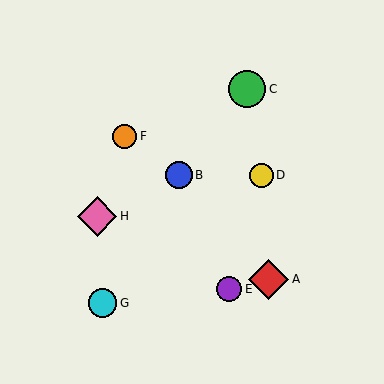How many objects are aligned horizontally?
2 objects (B, D) are aligned horizontally.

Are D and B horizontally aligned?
Yes, both are at y≈175.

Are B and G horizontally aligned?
No, B is at y≈175 and G is at y≈303.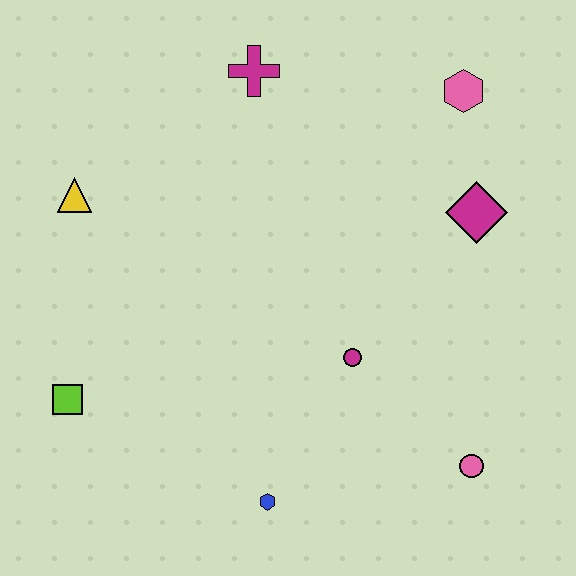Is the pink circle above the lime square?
No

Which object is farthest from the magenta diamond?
The lime square is farthest from the magenta diamond.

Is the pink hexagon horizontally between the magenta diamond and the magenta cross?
Yes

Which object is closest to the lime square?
The yellow triangle is closest to the lime square.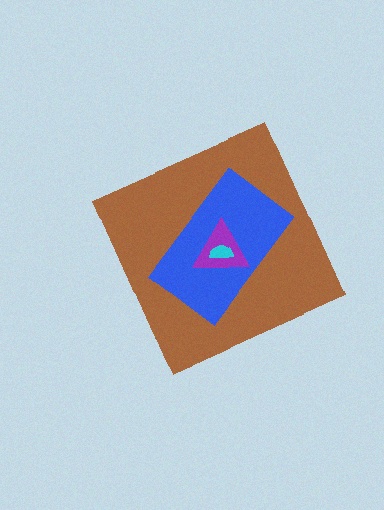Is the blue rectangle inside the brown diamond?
Yes.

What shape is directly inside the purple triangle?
The cyan semicircle.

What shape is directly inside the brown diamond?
The blue rectangle.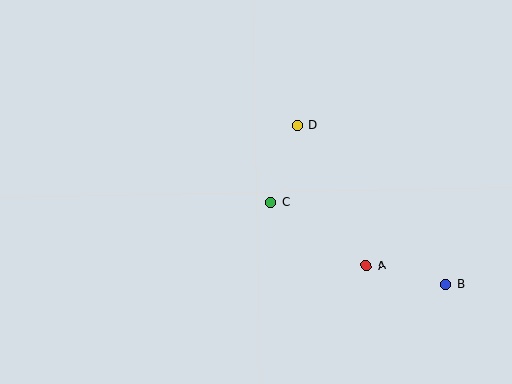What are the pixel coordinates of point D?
Point D is at (297, 125).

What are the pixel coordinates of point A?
Point A is at (366, 266).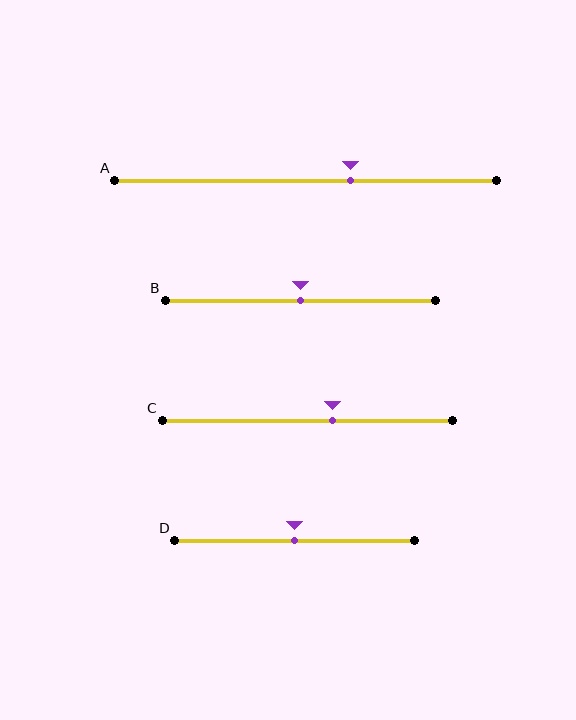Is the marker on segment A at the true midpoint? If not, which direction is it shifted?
No, the marker on segment A is shifted to the right by about 12% of the segment length.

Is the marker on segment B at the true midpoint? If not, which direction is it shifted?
Yes, the marker on segment B is at the true midpoint.